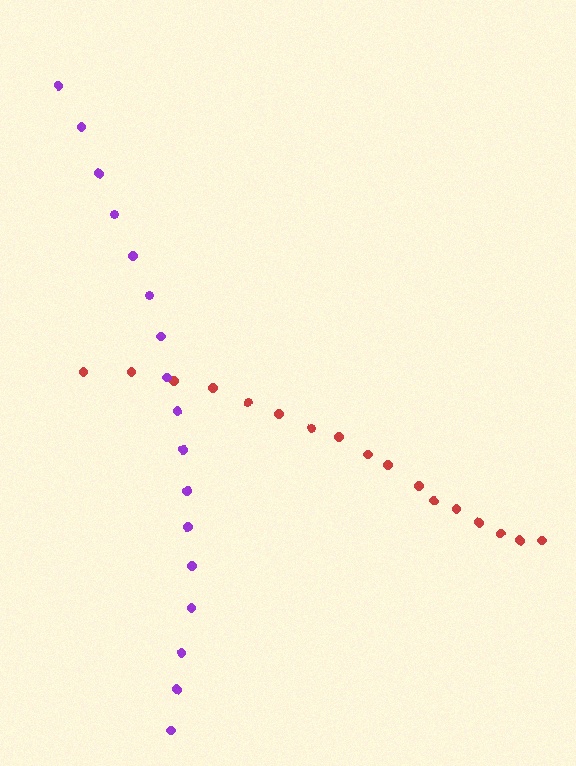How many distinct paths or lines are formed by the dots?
There are 2 distinct paths.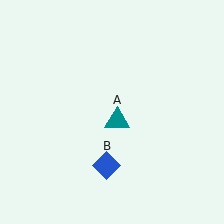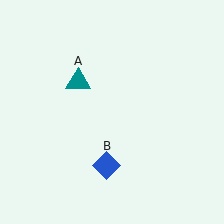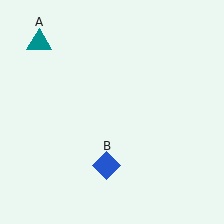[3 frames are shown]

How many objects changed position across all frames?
1 object changed position: teal triangle (object A).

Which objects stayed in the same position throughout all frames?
Blue diamond (object B) remained stationary.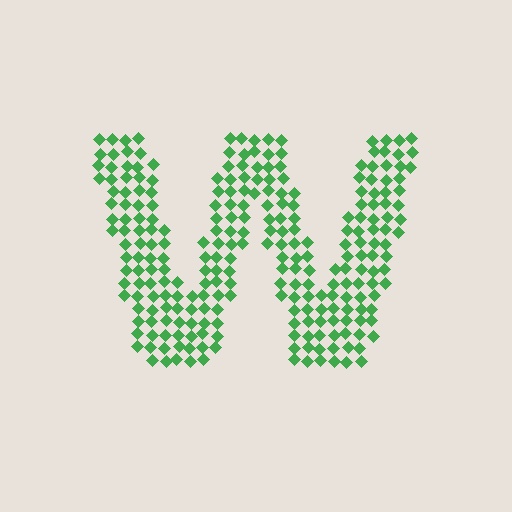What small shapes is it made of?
It is made of small diamonds.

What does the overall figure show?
The overall figure shows the letter W.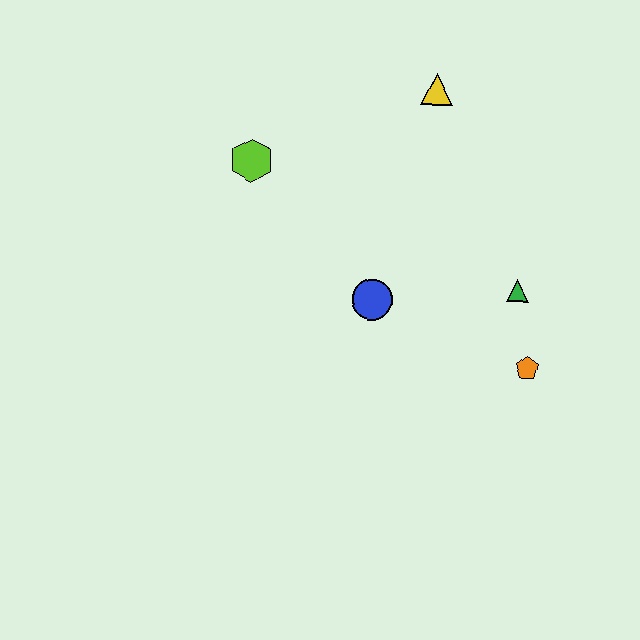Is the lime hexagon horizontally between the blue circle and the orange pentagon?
No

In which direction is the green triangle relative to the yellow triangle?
The green triangle is below the yellow triangle.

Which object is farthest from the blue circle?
The yellow triangle is farthest from the blue circle.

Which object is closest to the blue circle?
The green triangle is closest to the blue circle.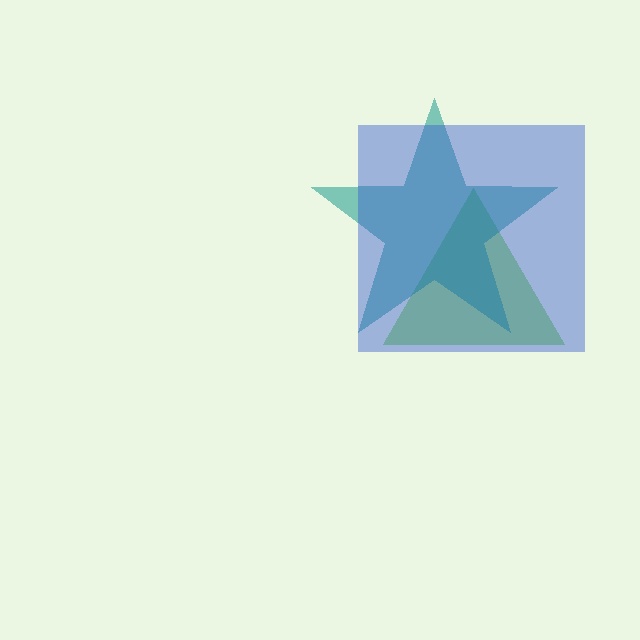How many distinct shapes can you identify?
There are 3 distinct shapes: a lime triangle, a teal star, a blue square.